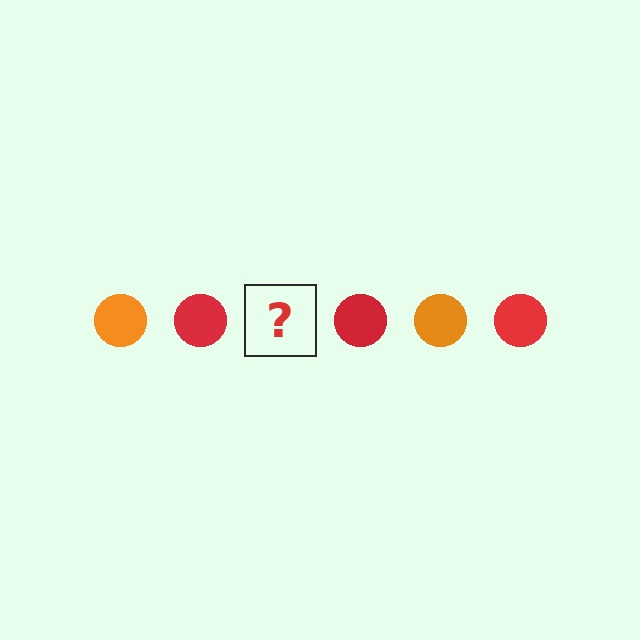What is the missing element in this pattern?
The missing element is an orange circle.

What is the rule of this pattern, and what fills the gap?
The rule is that the pattern cycles through orange, red circles. The gap should be filled with an orange circle.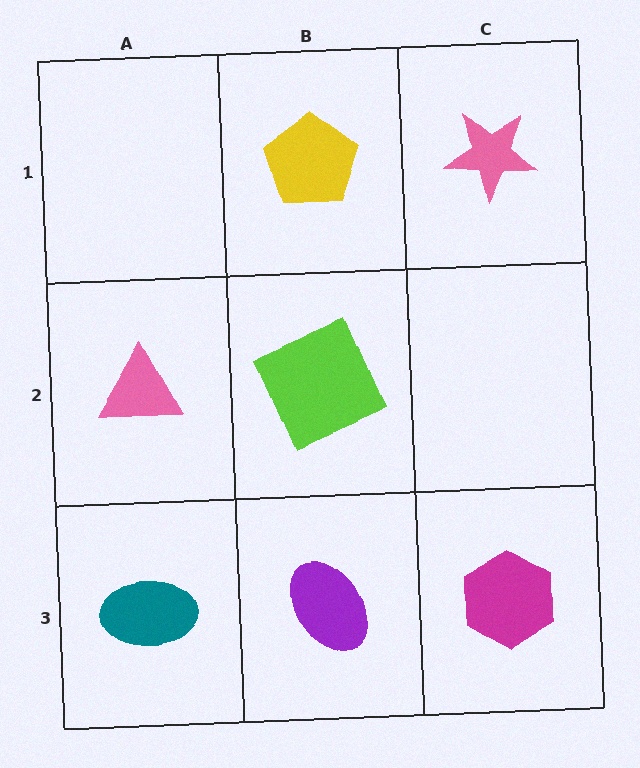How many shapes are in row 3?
3 shapes.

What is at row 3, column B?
A purple ellipse.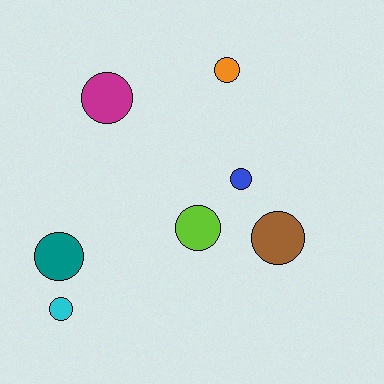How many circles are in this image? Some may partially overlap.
There are 7 circles.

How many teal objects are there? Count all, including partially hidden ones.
There is 1 teal object.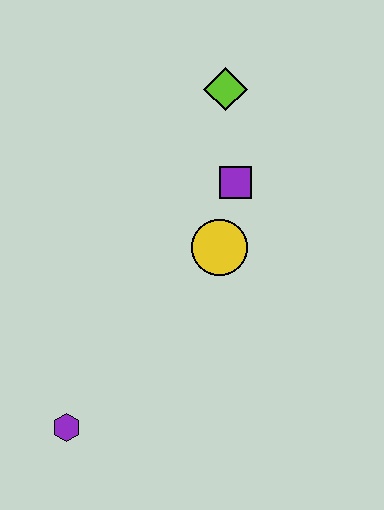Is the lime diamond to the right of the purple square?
No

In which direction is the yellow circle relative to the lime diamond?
The yellow circle is below the lime diamond.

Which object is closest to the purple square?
The yellow circle is closest to the purple square.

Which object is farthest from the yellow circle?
The purple hexagon is farthest from the yellow circle.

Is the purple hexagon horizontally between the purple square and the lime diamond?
No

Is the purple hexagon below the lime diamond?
Yes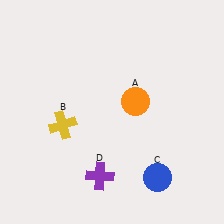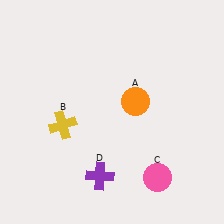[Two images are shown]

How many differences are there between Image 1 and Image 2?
There is 1 difference between the two images.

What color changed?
The circle (C) changed from blue in Image 1 to pink in Image 2.